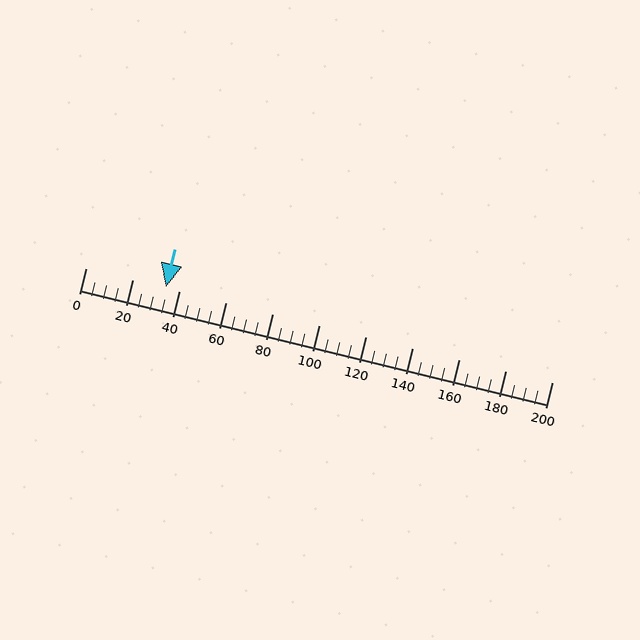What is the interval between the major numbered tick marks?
The major tick marks are spaced 20 units apart.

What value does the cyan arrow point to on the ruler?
The cyan arrow points to approximately 34.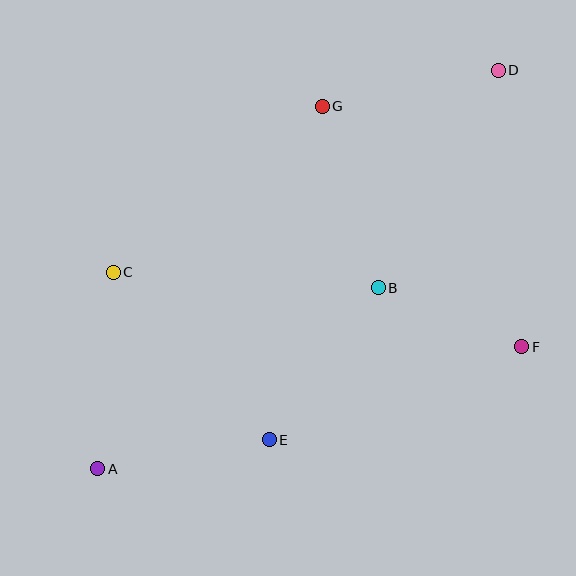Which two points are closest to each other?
Points B and F are closest to each other.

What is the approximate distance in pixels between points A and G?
The distance between A and G is approximately 426 pixels.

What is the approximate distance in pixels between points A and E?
The distance between A and E is approximately 174 pixels.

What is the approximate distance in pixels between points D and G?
The distance between D and G is approximately 179 pixels.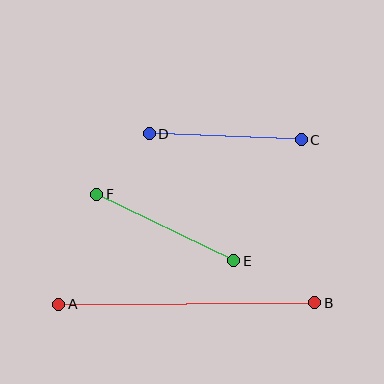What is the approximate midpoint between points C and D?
The midpoint is at approximately (225, 137) pixels.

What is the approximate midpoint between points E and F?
The midpoint is at approximately (165, 228) pixels.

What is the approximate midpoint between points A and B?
The midpoint is at approximately (187, 303) pixels.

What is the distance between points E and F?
The distance is approximately 152 pixels.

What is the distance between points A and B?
The distance is approximately 256 pixels.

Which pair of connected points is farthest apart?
Points A and B are farthest apart.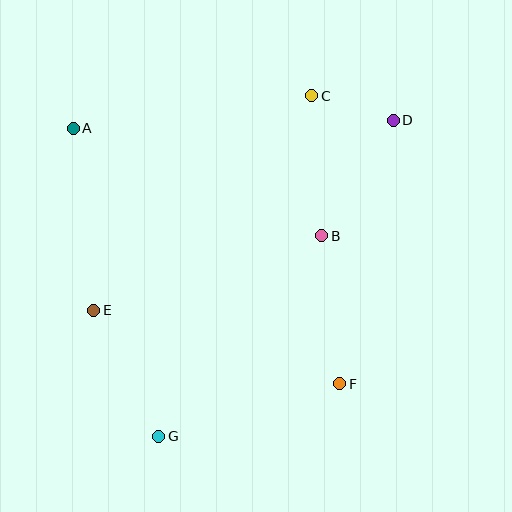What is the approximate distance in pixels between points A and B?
The distance between A and B is approximately 271 pixels.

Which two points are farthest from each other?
Points D and G are farthest from each other.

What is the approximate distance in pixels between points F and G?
The distance between F and G is approximately 188 pixels.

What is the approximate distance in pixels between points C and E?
The distance between C and E is approximately 306 pixels.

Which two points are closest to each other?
Points C and D are closest to each other.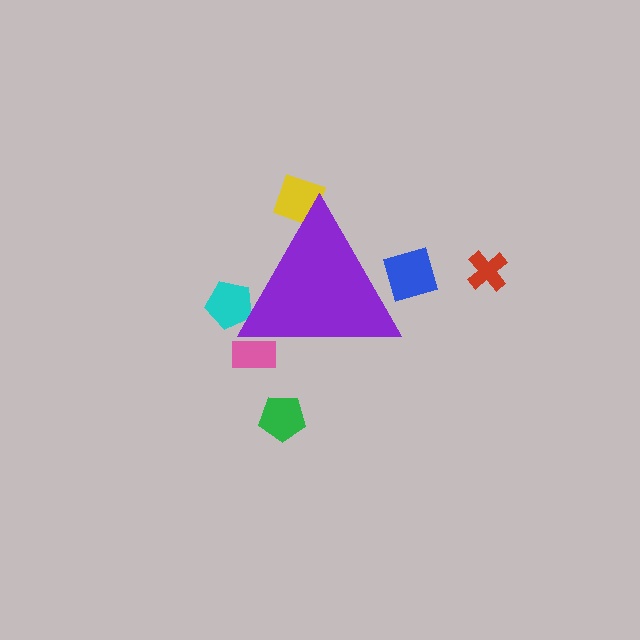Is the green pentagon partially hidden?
No, the green pentagon is fully visible.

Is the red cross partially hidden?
No, the red cross is fully visible.